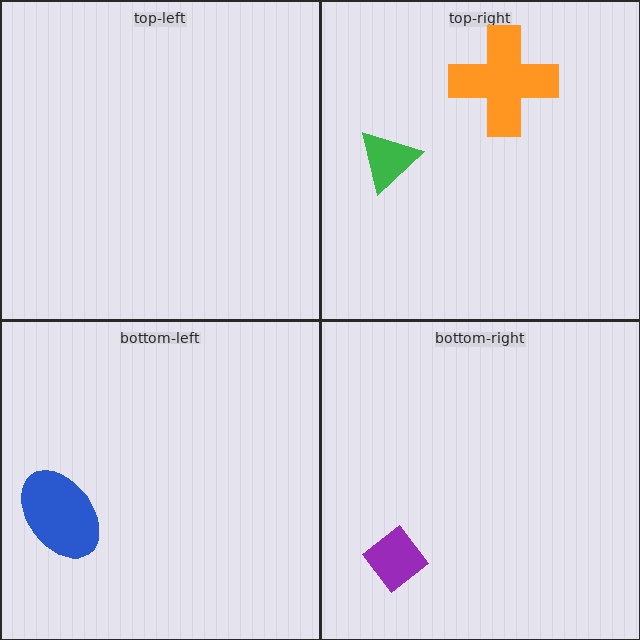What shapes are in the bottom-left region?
The blue ellipse.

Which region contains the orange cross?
The top-right region.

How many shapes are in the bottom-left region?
1.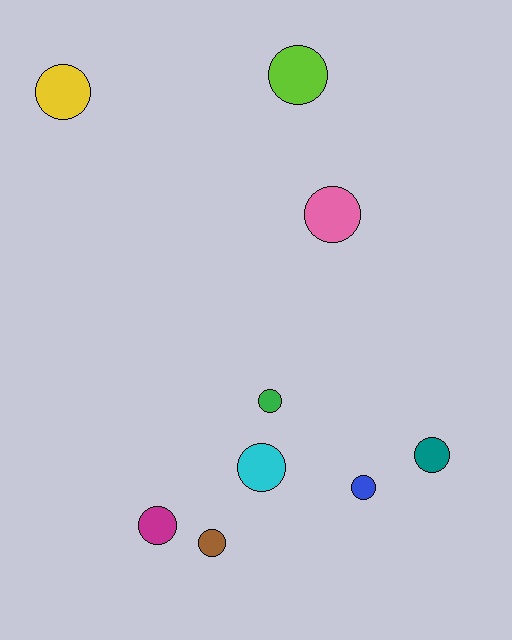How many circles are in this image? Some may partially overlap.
There are 9 circles.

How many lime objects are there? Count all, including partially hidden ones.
There is 1 lime object.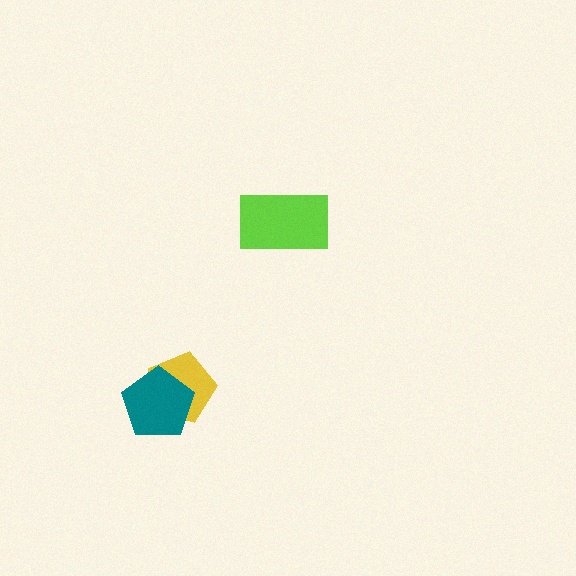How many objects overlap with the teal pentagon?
1 object overlaps with the teal pentagon.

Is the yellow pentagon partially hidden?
Yes, it is partially covered by another shape.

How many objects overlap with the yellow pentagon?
1 object overlaps with the yellow pentagon.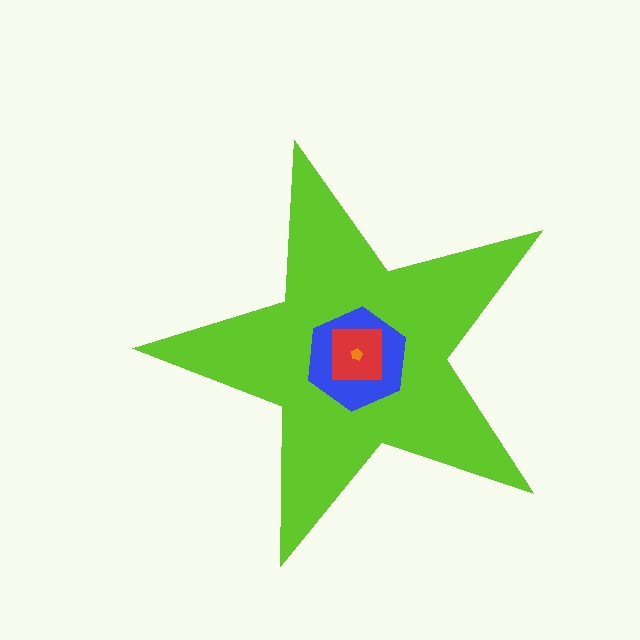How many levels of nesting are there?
4.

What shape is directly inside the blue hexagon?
The red square.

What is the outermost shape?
The lime star.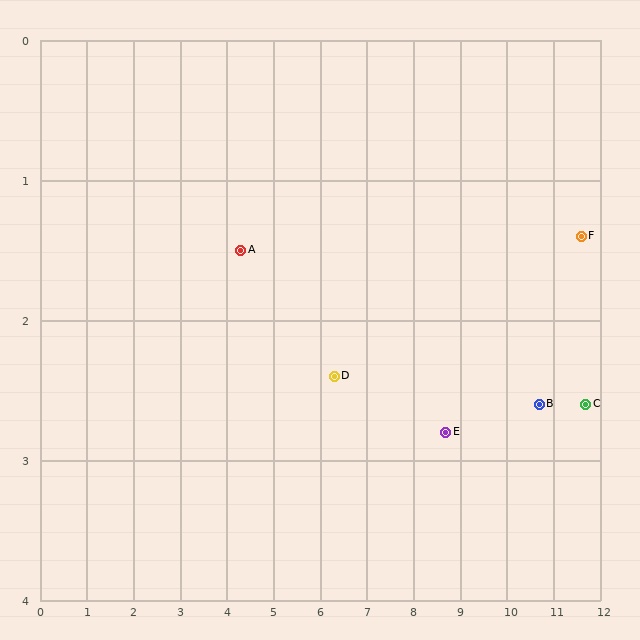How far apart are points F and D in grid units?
Points F and D are about 5.4 grid units apart.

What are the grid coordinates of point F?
Point F is at approximately (11.6, 1.4).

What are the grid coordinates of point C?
Point C is at approximately (11.7, 2.6).